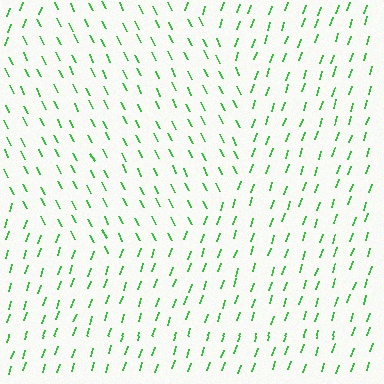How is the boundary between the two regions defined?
The boundary is defined purely by a change in line orientation (approximately 45 degrees difference). All lines are the same color and thickness.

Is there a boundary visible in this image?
Yes, there is a texture boundary formed by a change in line orientation.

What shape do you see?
I see a circle.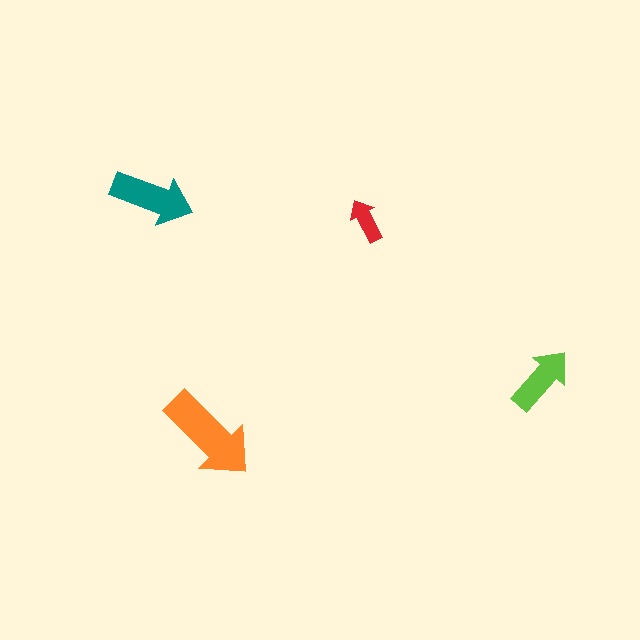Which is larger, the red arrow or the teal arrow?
The teal one.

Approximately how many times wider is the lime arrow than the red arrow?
About 1.5 times wider.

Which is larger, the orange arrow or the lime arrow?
The orange one.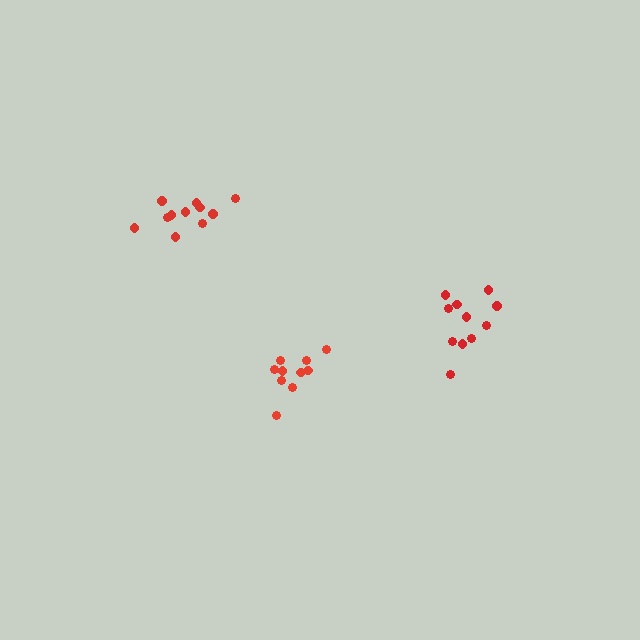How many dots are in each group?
Group 1: 11 dots, Group 2: 11 dots, Group 3: 10 dots (32 total).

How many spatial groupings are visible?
There are 3 spatial groupings.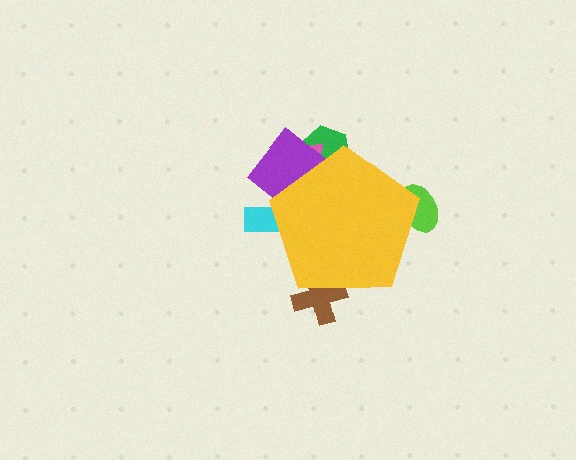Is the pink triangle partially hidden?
Yes, the pink triangle is partially hidden behind the yellow pentagon.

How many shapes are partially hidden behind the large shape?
6 shapes are partially hidden.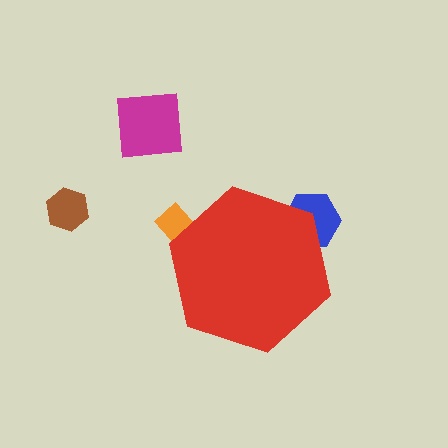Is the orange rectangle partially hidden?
Yes, the orange rectangle is partially hidden behind the red hexagon.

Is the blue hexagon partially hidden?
Yes, the blue hexagon is partially hidden behind the red hexagon.